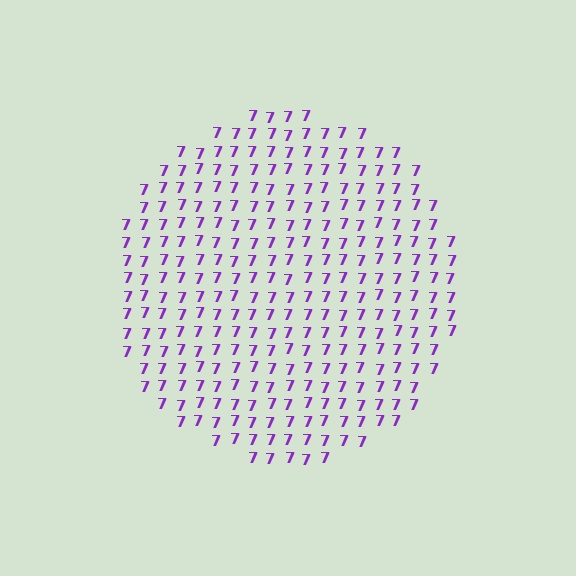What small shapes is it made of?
It is made of small digit 7's.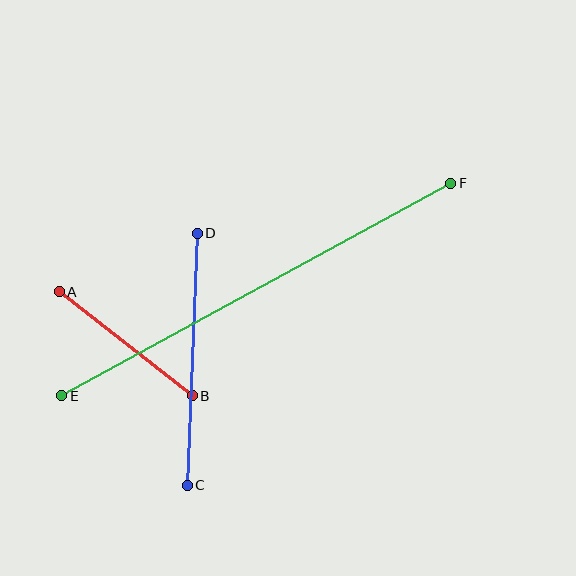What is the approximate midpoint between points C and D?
The midpoint is at approximately (192, 359) pixels.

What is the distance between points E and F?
The distance is approximately 443 pixels.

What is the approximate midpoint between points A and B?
The midpoint is at approximately (126, 344) pixels.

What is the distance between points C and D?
The distance is approximately 252 pixels.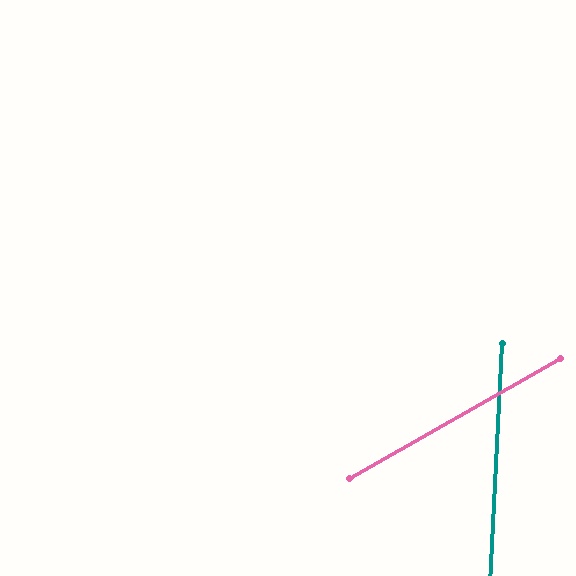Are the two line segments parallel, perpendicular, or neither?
Neither parallel nor perpendicular — they differ by about 57°.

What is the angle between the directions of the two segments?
Approximately 57 degrees.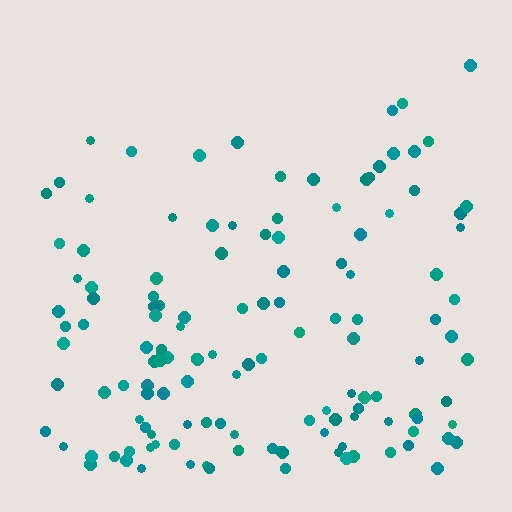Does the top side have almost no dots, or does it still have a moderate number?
Still a moderate number, just noticeably fewer than the bottom.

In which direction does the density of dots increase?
From top to bottom, with the bottom side densest.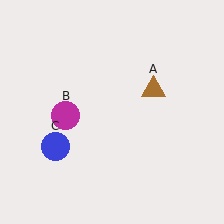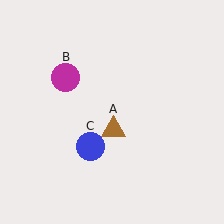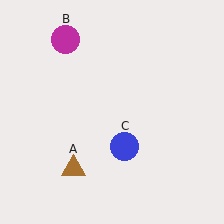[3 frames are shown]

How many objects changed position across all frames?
3 objects changed position: brown triangle (object A), magenta circle (object B), blue circle (object C).